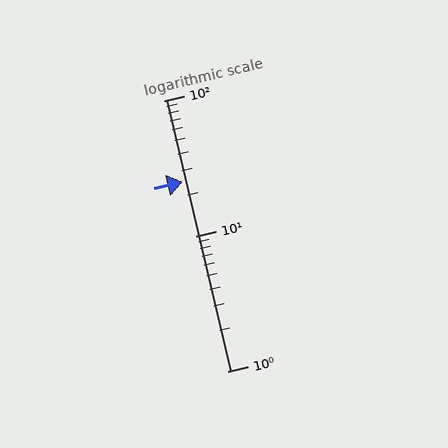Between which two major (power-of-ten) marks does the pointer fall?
The pointer is between 10 and 100.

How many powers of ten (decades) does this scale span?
The scale spans 2 decades, from 1 to 100.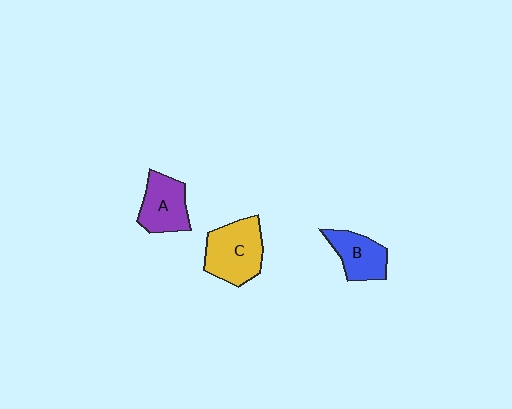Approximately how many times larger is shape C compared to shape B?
Approximately 1.4 times.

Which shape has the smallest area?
Shape B (blue).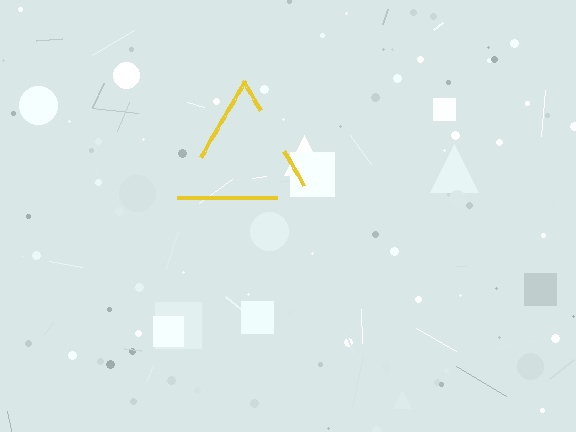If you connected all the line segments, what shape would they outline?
They would outline a triangle.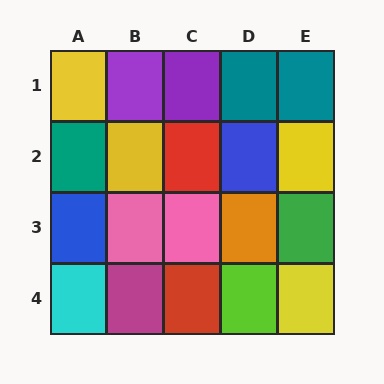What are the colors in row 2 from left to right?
Teal, yellow, red, blue, yellow.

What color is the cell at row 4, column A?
Cyan.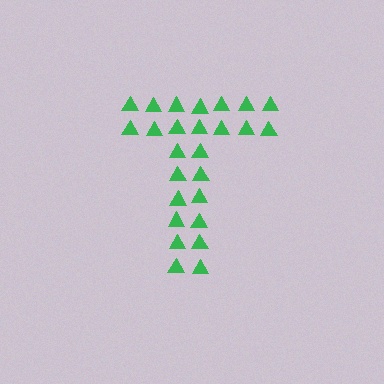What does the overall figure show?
The overall figure shows the letter T.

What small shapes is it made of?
It is made of small triangles.